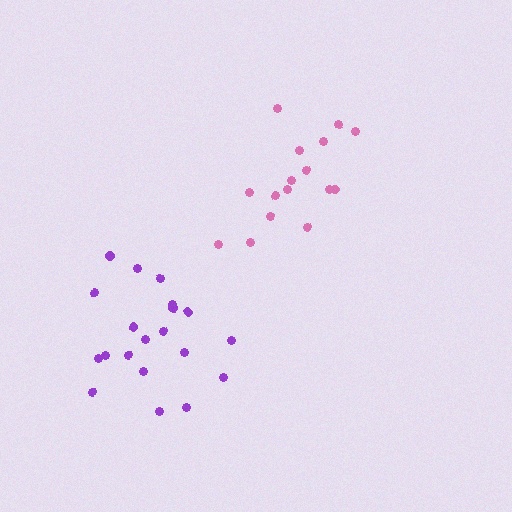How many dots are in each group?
Group 1: 16 dots, Group 2: 20 dots (36 total).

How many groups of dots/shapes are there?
There are 2 groups.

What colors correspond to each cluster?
The clusters are colored: pink, purple.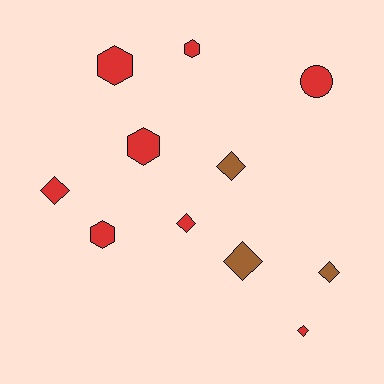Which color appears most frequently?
Red, with 8 objects.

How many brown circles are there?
There are no brown circles.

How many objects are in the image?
There are 11 objects.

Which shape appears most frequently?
Diamond, with 6 objects.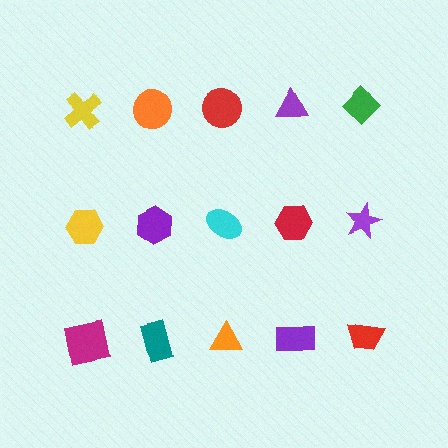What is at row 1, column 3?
A red circle.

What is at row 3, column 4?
A purple rectangle.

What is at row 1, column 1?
A yellow cross.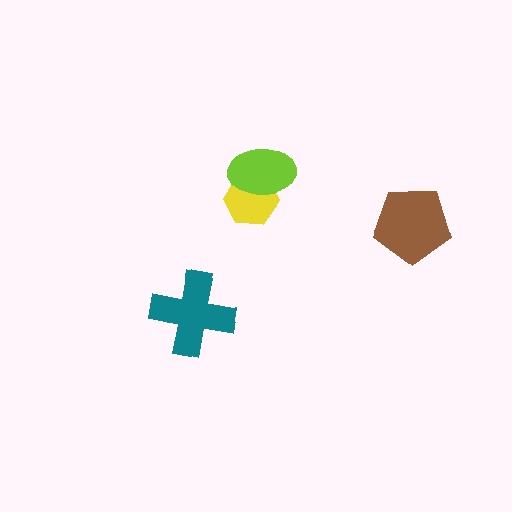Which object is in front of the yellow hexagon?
The lime ellipse is in front of the yellow hexagon.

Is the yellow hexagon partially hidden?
Yes, it is partially covered by another shape.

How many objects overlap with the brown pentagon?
0 objects overlap with the brown pentagon.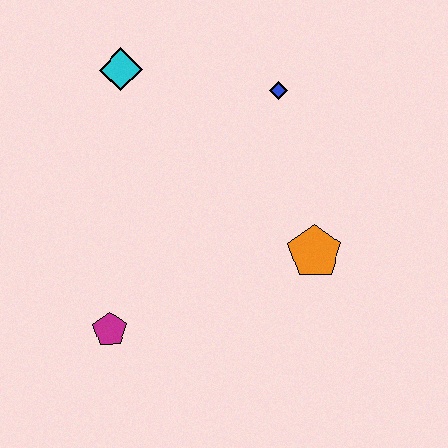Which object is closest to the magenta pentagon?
The orange pentagon is closest to the magenta pentagon.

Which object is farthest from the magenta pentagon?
The blue diamond is farthest from the magenta pentagon.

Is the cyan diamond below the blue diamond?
No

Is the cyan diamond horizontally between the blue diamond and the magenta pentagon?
Yes